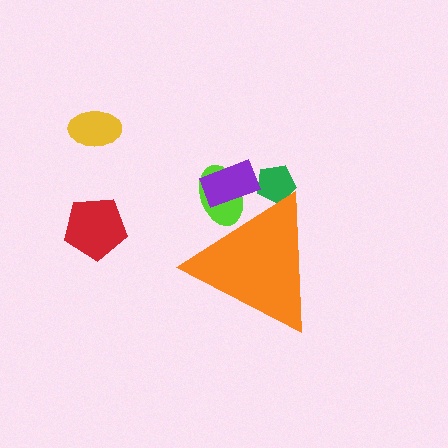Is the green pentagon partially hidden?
Yes, the green pentagon is partially hidden behind the orange triangle.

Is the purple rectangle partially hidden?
Yes, the purple rectangle is partially hidden behind the orange triangle.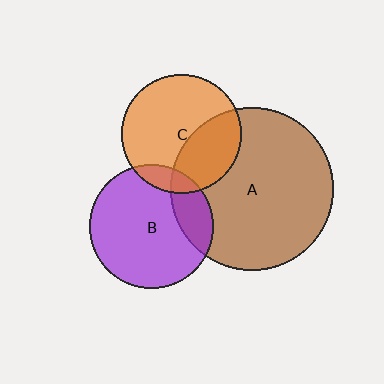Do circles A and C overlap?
Yes.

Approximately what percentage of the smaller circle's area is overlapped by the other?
Approximately 35%.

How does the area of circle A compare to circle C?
Approximately 1.9 times.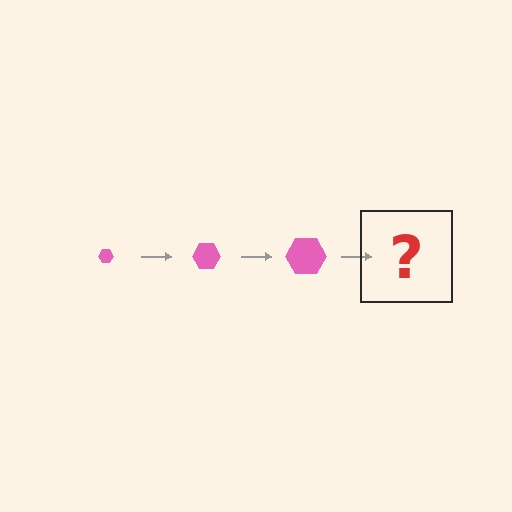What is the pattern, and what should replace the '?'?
The pattern is that the hexagon gets progressively larger each step. The '?' should be a pink hexagon, larger than the previous one.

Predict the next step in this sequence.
The next step is a pink hexagon, larger than the previous one.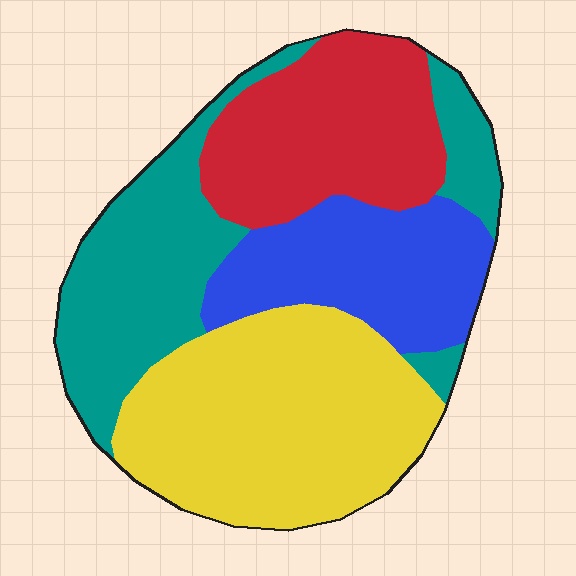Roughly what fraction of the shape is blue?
Blue takes up about one fifth (1/5) of the shape.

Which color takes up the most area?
Yellow, at roughly 35%.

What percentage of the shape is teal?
Teal covers roughly 25% of the shape.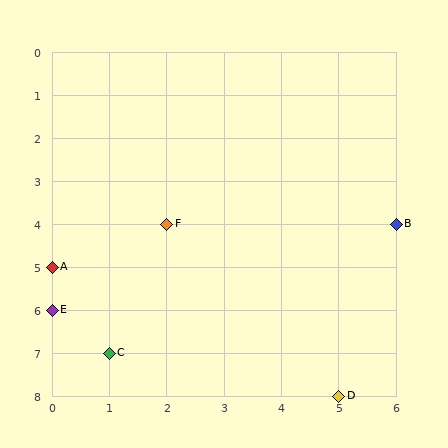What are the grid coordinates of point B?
Point B is at grid coordinates (6, 4).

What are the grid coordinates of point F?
Point F is at grid coordinates (2, 4).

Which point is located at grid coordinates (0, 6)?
Point E is at (0, 6).